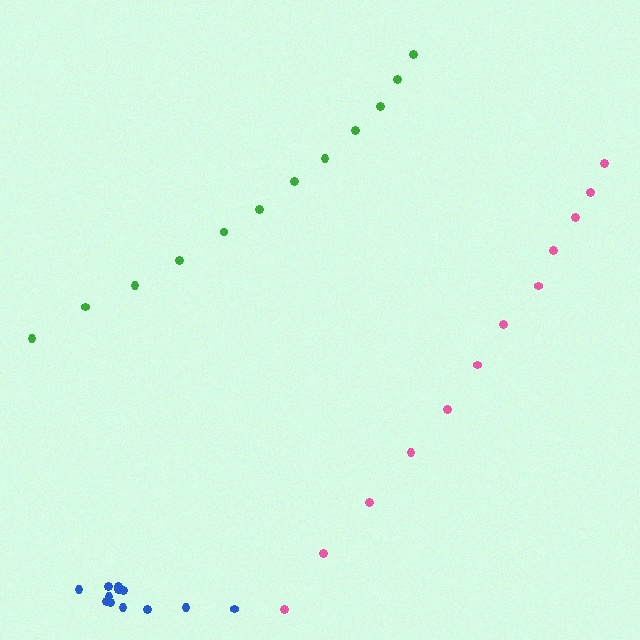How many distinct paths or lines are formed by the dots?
There are 3 distinct paths.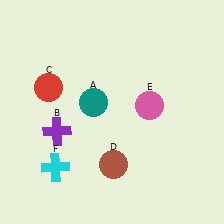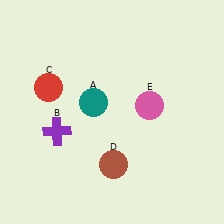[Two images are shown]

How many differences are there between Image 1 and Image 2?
There is 1 difference between the two images.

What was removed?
The cyan cross (F) was removed in Image 2.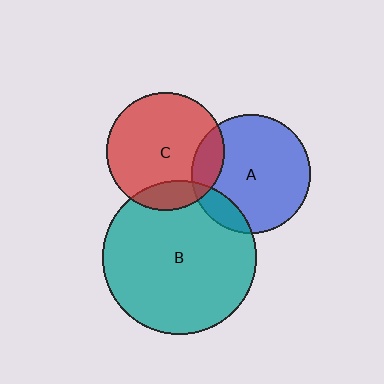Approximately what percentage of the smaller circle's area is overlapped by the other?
Approximately 15%.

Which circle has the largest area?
Circle B (teal).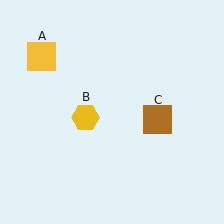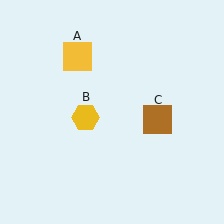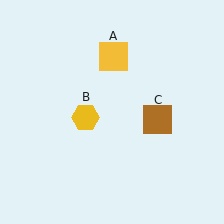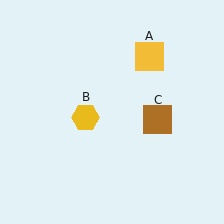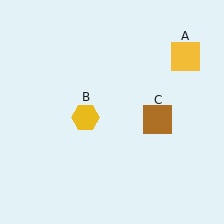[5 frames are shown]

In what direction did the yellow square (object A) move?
The yellow square (object A) moved right.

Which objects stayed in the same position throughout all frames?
Yellow hexagon (object B) and brown square (object C) remained stationary.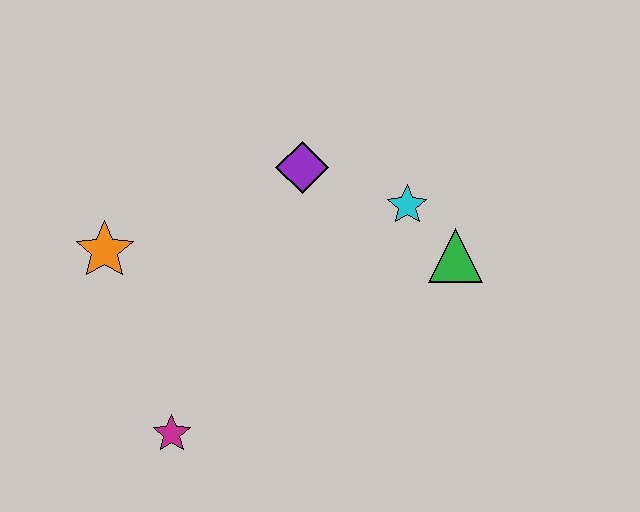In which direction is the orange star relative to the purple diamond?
The orange star is to the left of the purple diamond.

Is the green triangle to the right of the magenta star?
Yes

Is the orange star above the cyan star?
No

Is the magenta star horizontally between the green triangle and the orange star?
Yes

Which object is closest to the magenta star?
The orange star is closest to the magenta star.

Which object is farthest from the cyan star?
The magenta star is farthest from the cyan star.